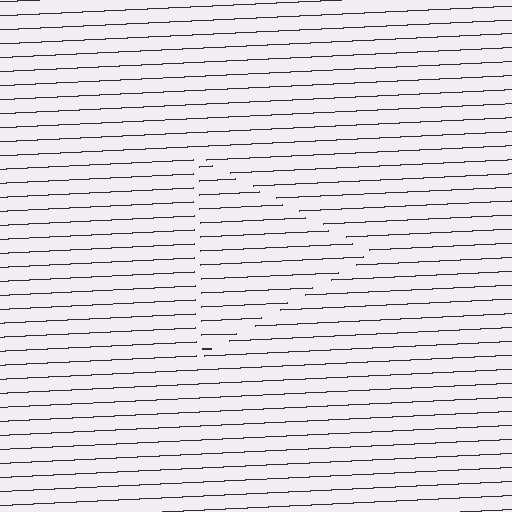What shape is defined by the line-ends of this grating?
An illusory triangle. The interior of the shape contains the same grating, shifted by half a period — the contour is defined by the phase discontinuity where line-ends from the inner and outer gratings abut.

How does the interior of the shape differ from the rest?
The interior of the shape contains the same grating, shifted by half a period — the contour is defined by the phase discontinuity where line-ends from the inner and outer gratings abut.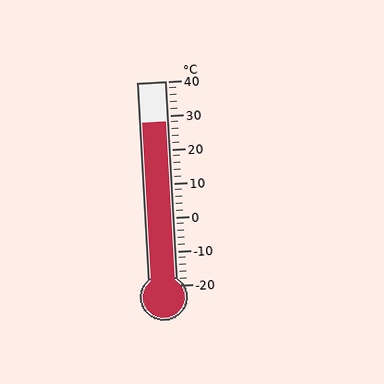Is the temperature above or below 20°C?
The temperature is above 20°C.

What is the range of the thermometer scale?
The thermometer scale ranges from -20°C to 40°C.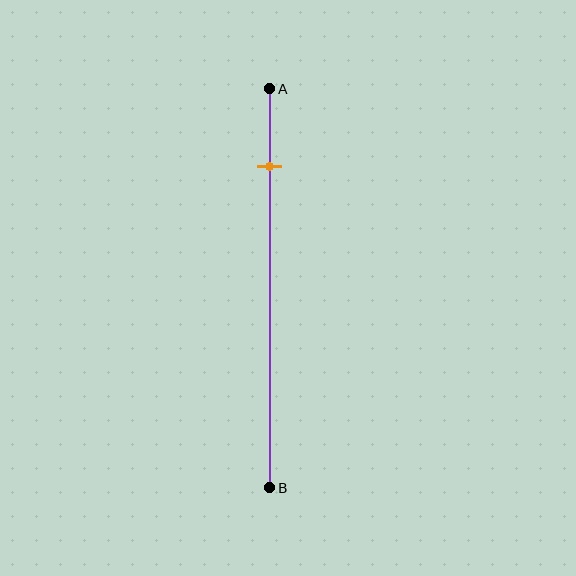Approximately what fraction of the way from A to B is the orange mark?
The orange mark is approximately 20% of the way from A to B.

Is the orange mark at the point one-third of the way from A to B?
No, the mark is at about 20% from A, not at the 33% one-third point.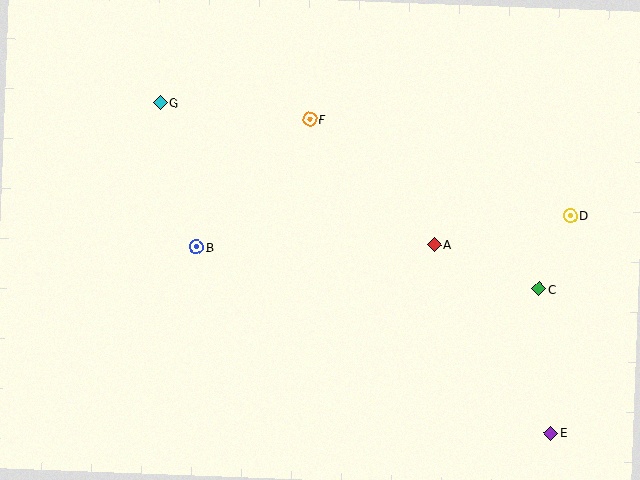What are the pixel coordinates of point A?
Point A is at (434, 244).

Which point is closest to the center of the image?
Point A at (434, 244) is closest to the center.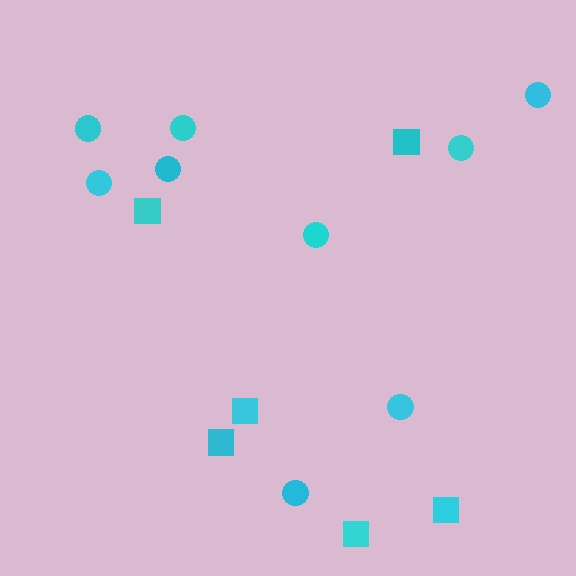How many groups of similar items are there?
There are 2 groups: one group of circles (9) and one group of squares (6).